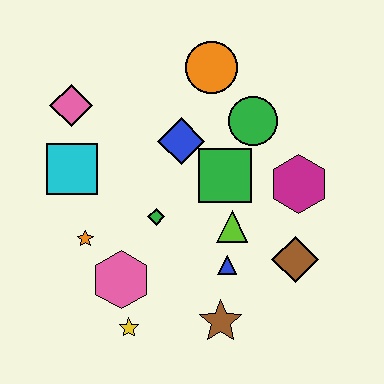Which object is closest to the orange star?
The pink hexagon is closest to the orange star.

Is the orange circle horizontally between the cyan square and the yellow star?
No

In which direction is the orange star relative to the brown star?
The orange star is to the left of the brown star.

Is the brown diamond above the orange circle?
No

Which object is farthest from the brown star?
The pink diamond is farthest from the brown star.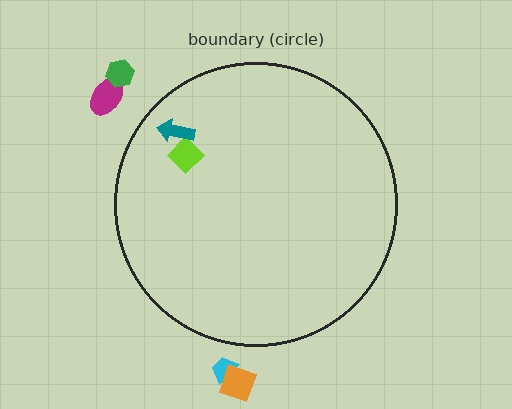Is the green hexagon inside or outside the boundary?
Outside.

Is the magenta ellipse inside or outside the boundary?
Outside.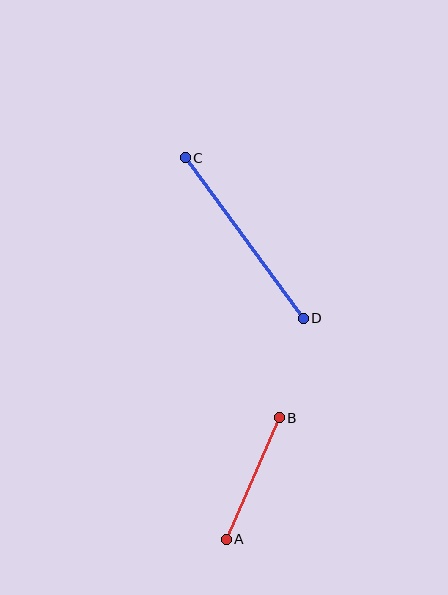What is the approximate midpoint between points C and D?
The midpoint is at approximately (244, 238) pixels.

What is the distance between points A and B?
The distance is approximately 132 pixels.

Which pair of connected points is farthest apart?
Points C and D are farthest apart.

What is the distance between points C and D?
The distance is approximately 199 pixels.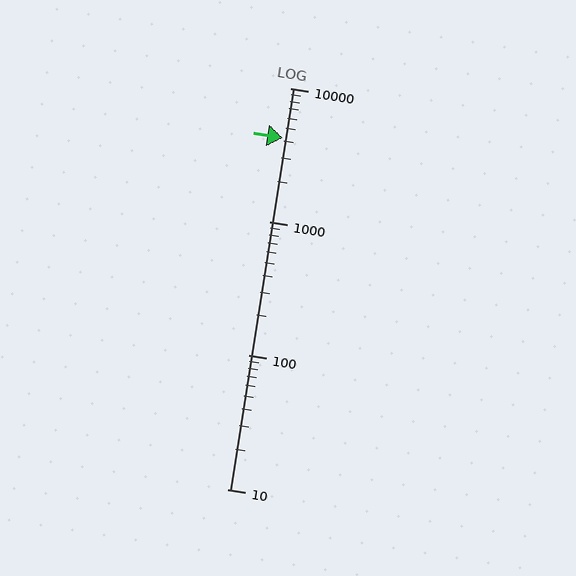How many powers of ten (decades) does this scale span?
The scale spans 3 decades, from 10 to 10000.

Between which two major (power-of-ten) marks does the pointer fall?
The pointer is between 1000 and 10000.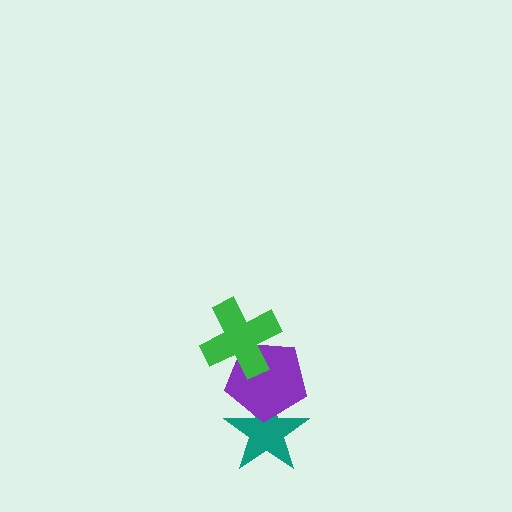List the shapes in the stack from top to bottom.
From top to bottom: the green cross, the purple pentagon, the teal star.